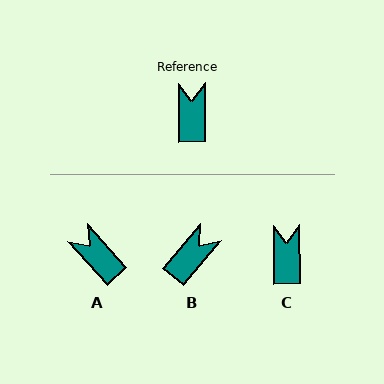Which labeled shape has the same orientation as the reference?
C.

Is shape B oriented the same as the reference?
No, it is off by about 41 degrees.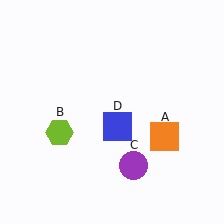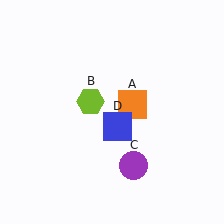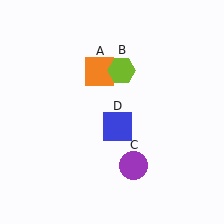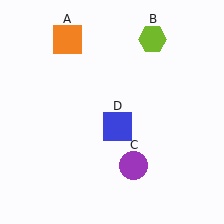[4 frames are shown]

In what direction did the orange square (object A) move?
The orange square (object A) moved up and to the left.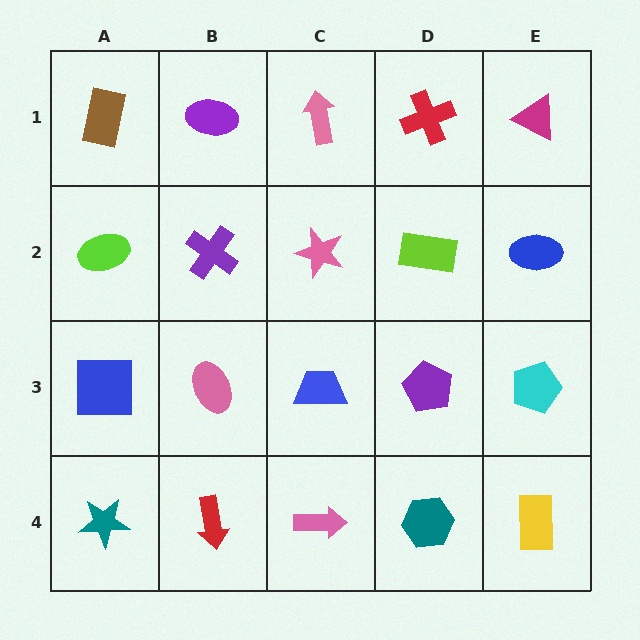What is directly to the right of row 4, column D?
A yellow rectangle.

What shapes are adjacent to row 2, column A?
A brown rectangle (row 1, column A), a blue square (row 3, column A), a purple cross (row 2, column B).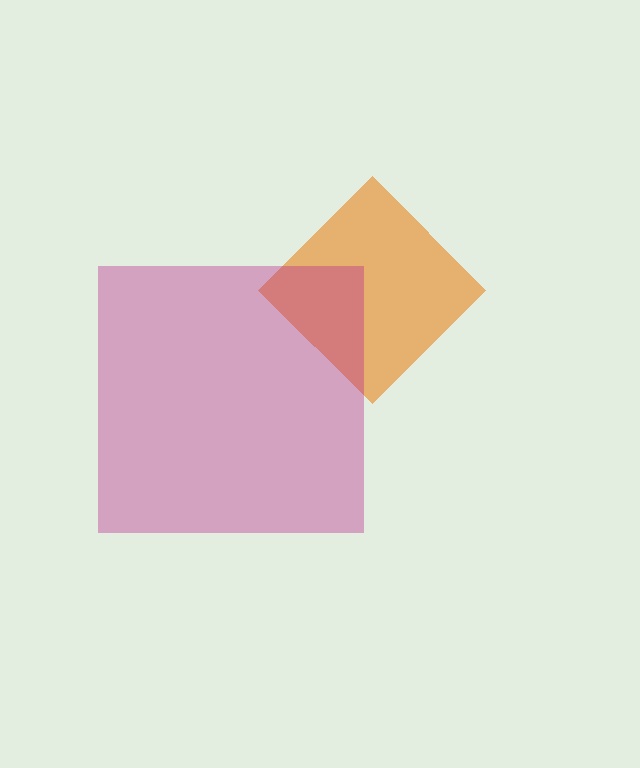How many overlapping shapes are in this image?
There are 2 overlapping shapes in the image.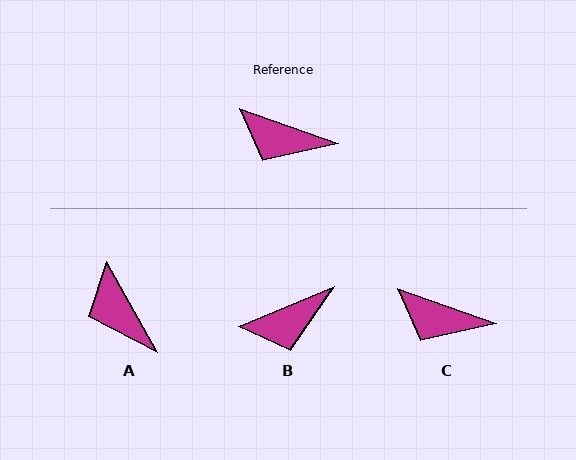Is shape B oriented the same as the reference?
No, it is off by about 42 degrees.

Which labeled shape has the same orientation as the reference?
C.